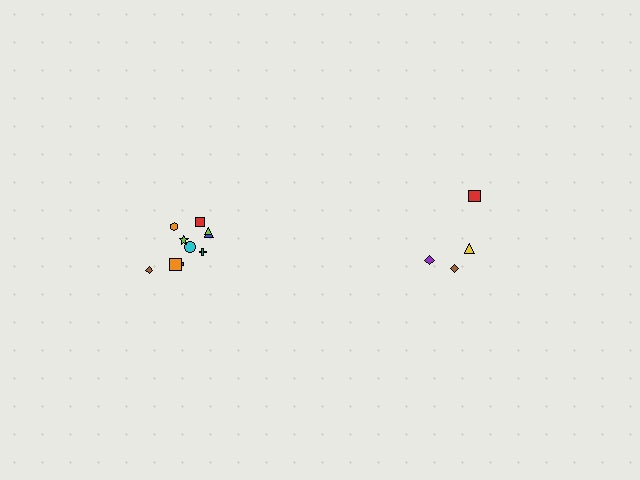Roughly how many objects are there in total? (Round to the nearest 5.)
Roughly 15 objects in total.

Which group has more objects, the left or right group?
The left group.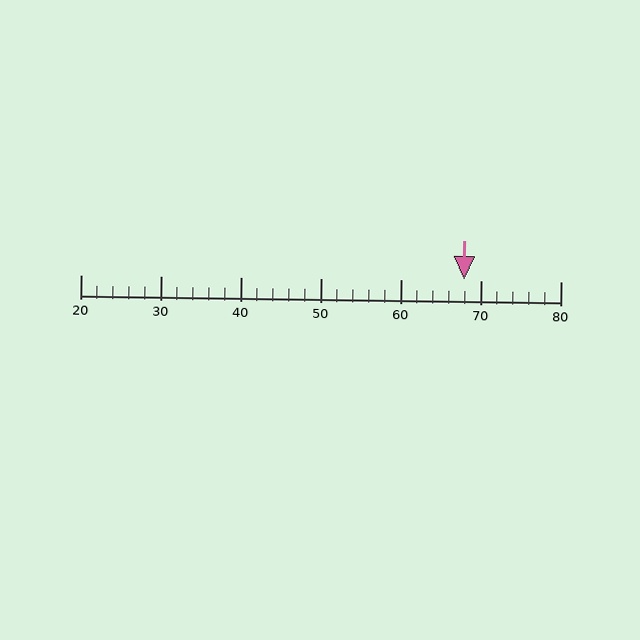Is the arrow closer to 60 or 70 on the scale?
The arrow is closer to 70.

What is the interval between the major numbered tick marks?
The major tick marks are spaced 10 units apart.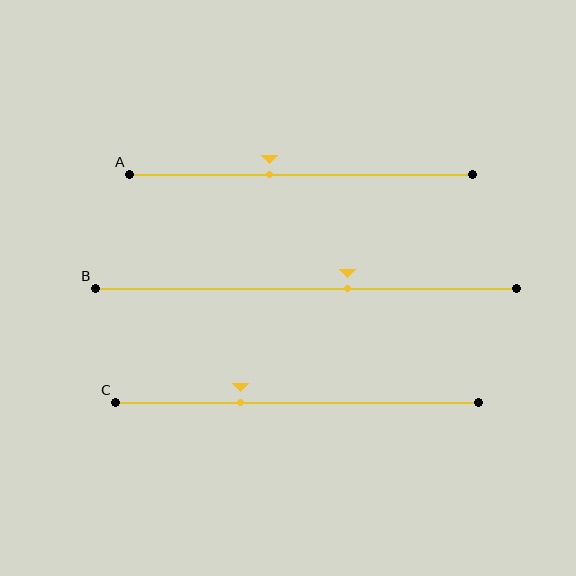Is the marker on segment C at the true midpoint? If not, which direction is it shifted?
No, the marker on segment C is shifted to the left by about 16% of the segment length.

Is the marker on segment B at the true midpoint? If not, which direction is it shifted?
No, the marker on segment B is shifted to the right by about 10% of the segment length.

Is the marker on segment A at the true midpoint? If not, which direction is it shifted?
No, the marker on segment A is shifted to the left by about 9% of the segment length.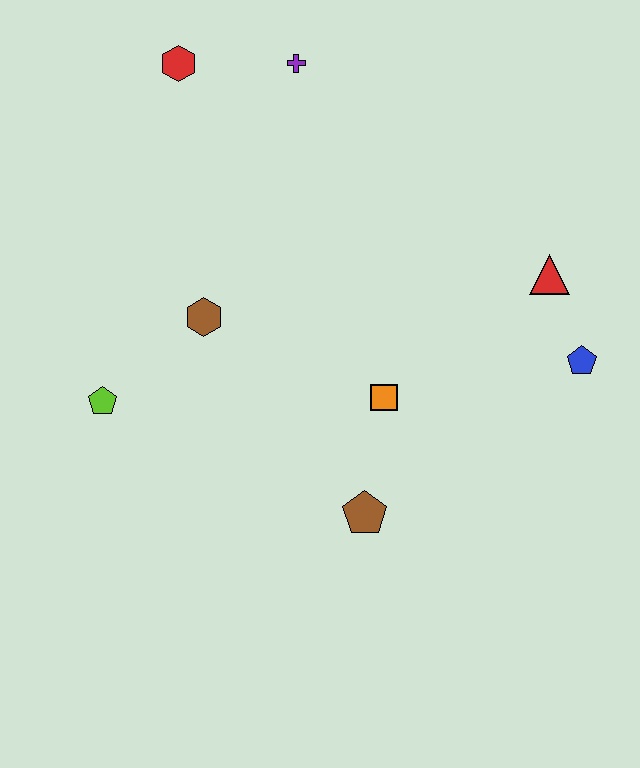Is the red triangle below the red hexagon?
Yes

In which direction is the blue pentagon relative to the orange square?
The blue pentagon is to the right of the orange square.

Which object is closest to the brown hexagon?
The lime pentagon is closest to the brown hexagon.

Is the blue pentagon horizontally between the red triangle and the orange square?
No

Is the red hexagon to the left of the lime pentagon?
No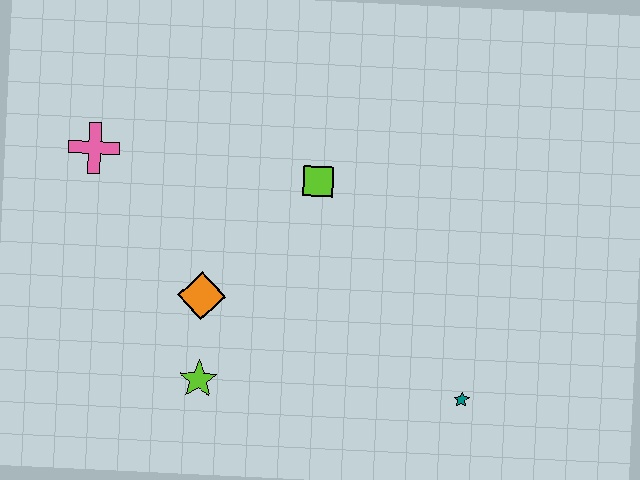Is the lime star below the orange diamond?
Yes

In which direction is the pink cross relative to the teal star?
The pink cross is to the left of the teal star.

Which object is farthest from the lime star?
The teal star is farthest from the lime star.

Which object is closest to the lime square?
The orange diamond is closest to the lime square.